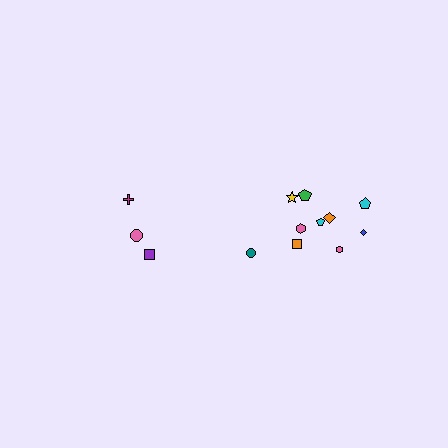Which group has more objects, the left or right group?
The right group.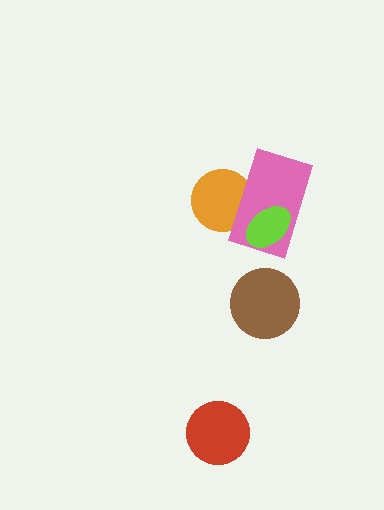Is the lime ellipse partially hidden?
No, no other shape covers it.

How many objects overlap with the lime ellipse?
1 object overlaps with the lime ellipse.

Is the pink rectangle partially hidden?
Yes, it is partially covered by another shape.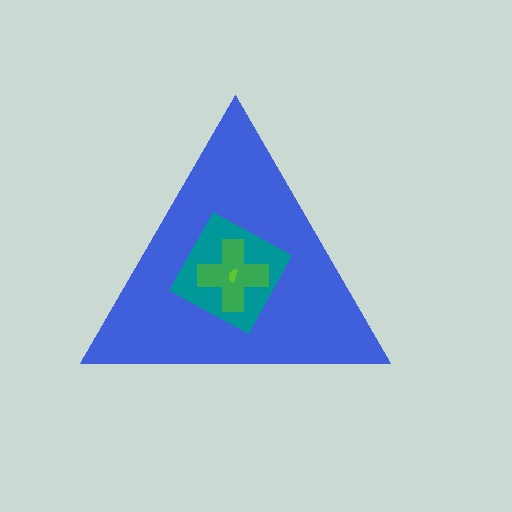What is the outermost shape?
The blue triangle.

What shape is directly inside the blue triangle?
The teal square.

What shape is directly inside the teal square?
The green cross.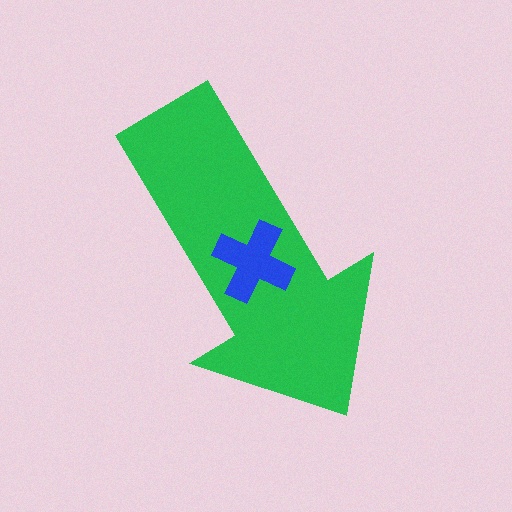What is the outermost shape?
The green arrow.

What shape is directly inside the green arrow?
The blue cross.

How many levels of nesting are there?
2.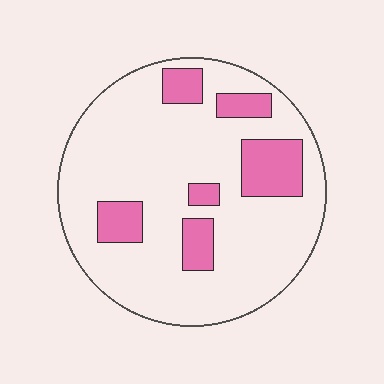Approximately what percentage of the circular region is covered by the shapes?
Approximately 20%.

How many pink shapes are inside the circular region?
6.